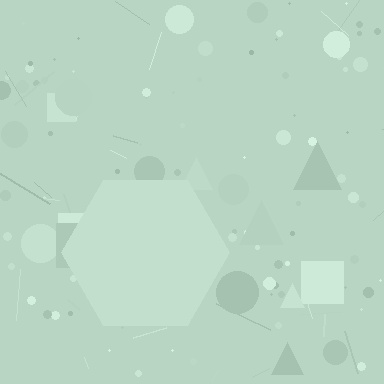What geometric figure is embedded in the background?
A hexagon is embedded in the background.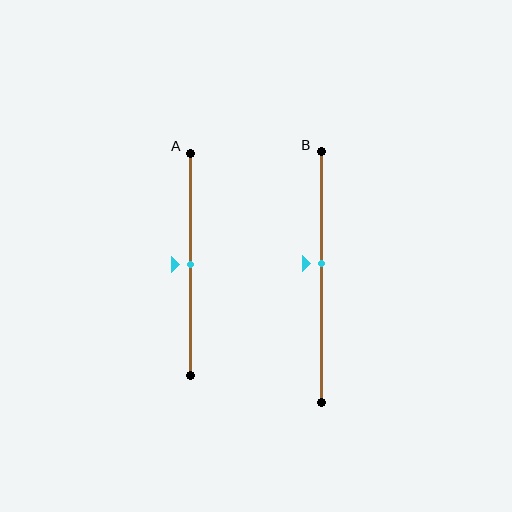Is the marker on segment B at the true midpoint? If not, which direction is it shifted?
No, the marker on segment B is shifted upward by about 6% of the segment length.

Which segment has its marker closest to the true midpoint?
Segment A has its marker closest to the true midpoint.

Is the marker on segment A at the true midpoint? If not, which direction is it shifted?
Yes, the marker on segment A is at the true midpoint.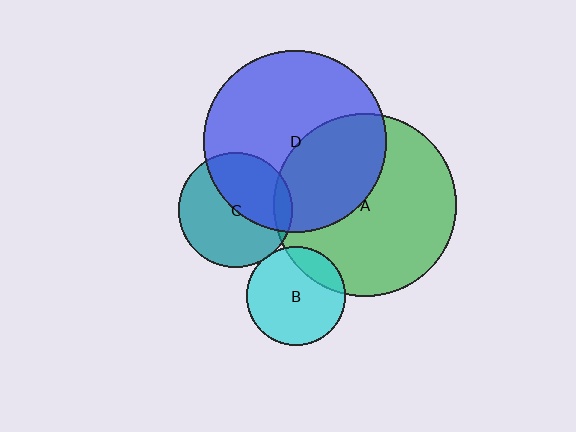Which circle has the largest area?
Circle A (green).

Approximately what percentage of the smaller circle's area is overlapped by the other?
Approximately 35%.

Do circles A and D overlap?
Yes.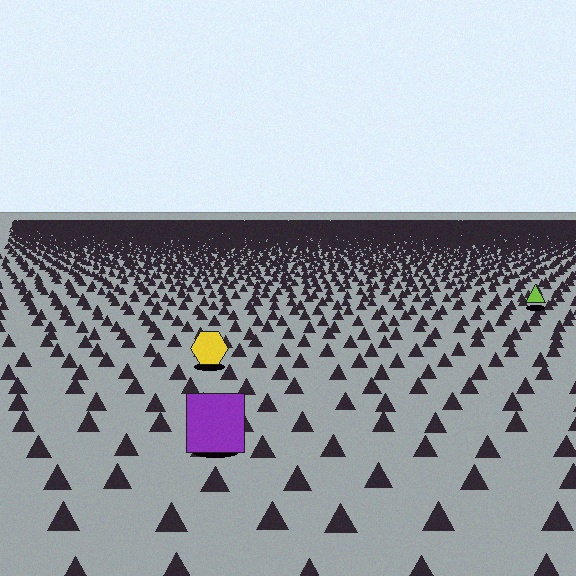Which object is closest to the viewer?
The purple square is closest. The texture marks near it are larger and more spread out.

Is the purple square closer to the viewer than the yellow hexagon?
Yes. The purple square is closer — you can tell from the texture gradient: the ground texture is coarser near it.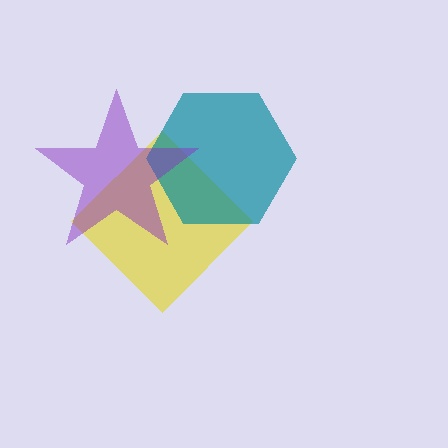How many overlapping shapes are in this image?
There are 3 overlapping shapes in the image.